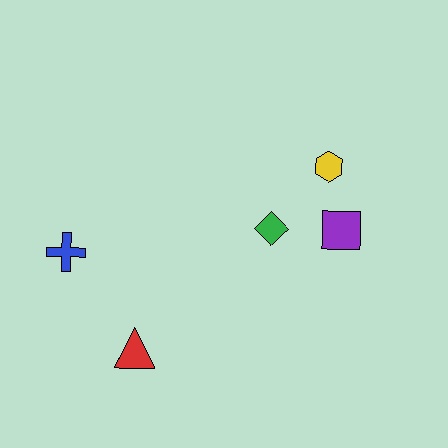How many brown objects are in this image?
There are no brown objects.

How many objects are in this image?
There are 5 objects.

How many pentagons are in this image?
There are no pentagons.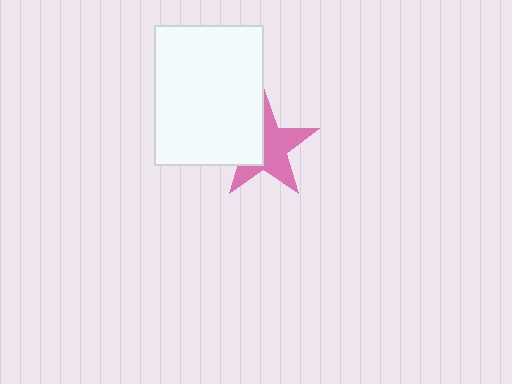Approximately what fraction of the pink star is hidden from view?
Roughly 39% of the pink star is hidden behind the white rectangle.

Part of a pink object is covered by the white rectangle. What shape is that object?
It is a star.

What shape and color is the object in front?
The object in front is a white rectangle.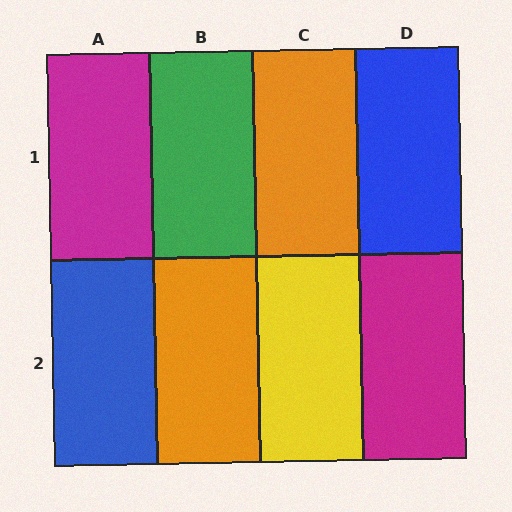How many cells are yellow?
1 cell is yellow.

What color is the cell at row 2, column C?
Yellow.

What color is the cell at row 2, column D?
Magenta.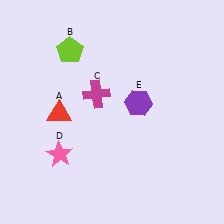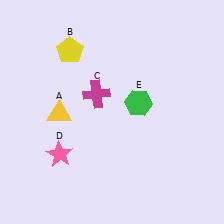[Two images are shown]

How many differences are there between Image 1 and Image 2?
There are 3 differences between the two images.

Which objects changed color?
A changed from red to yellow. B changed from lime to yellow. E changed from purple to green.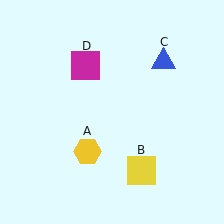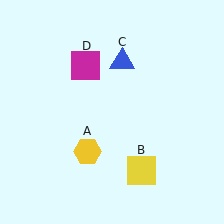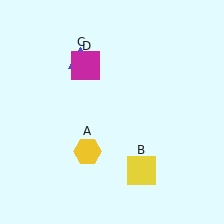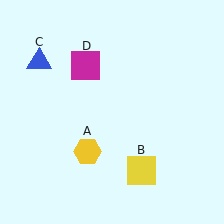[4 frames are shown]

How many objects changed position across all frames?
1 object changed position: blue triangle (object C).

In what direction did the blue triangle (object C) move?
The blue triangle (object C) moved left.